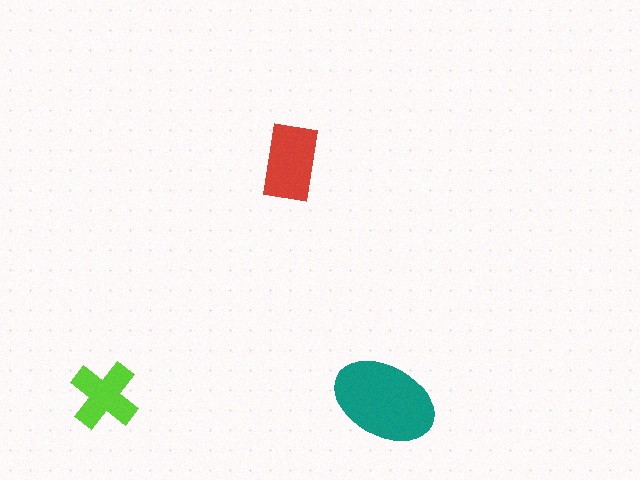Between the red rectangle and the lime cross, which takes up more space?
The red rectangle.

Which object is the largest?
The teal ellipse.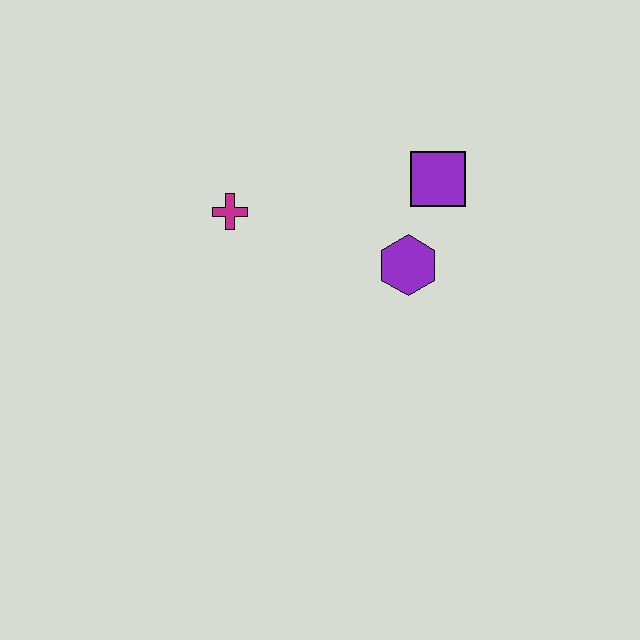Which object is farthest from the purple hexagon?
The magenta cross is farthest from the purple hexagon.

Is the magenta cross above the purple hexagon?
Yes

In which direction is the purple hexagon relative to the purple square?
The purple hexagon is below the purple square.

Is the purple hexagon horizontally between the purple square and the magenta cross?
Yes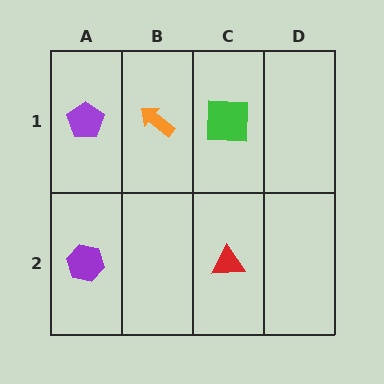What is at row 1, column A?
A purple pentagon.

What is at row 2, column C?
A red triangle.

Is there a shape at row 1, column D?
No, that cell is empty.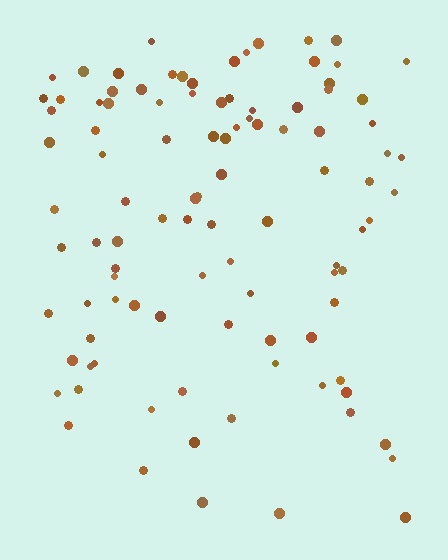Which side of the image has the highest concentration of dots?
The top.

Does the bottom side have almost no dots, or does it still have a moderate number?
Still a moderate number, just noticeably fewer than the top.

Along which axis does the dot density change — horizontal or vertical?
Vertical.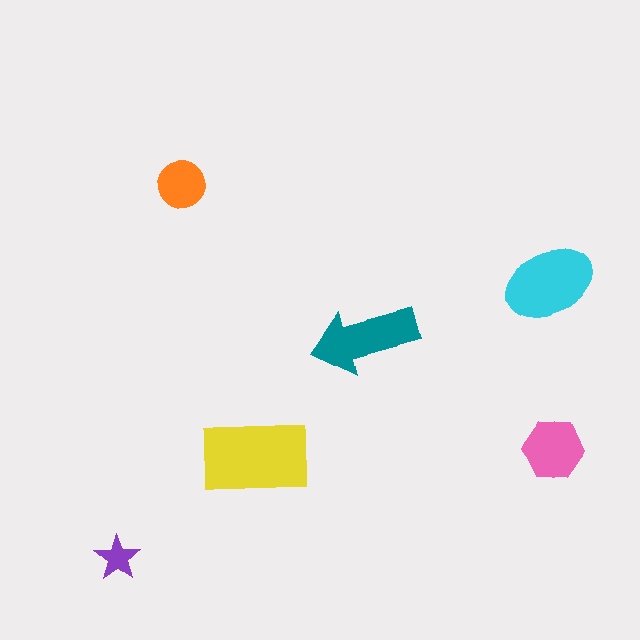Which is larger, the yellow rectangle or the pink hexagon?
The yellow rectangle.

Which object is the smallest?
The purple star.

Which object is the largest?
The yellow rectangle.